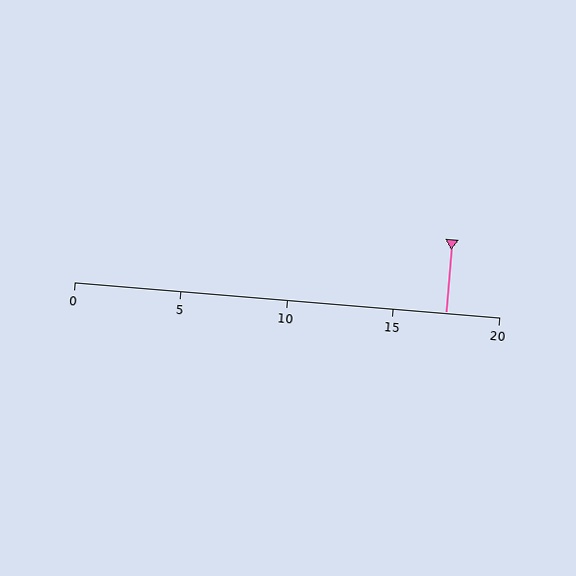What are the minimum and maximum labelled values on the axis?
The axis runs from 0 to 20.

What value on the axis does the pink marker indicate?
The marker indicates approximately 17.5.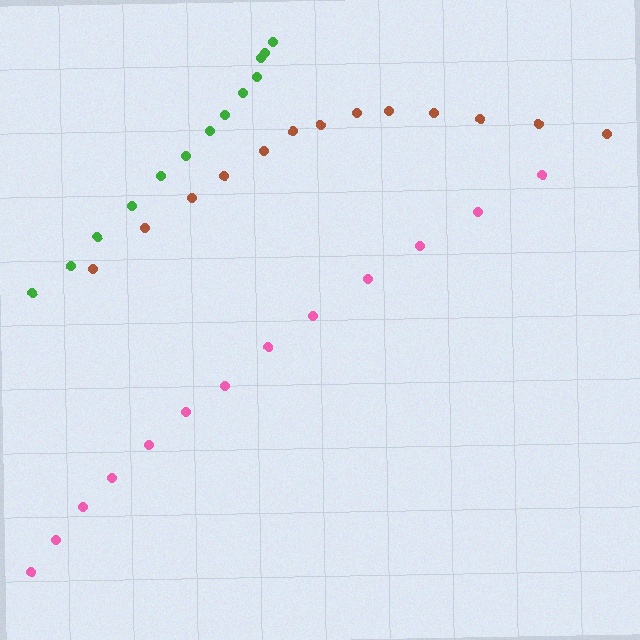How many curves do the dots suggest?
There are 3 distinct paths.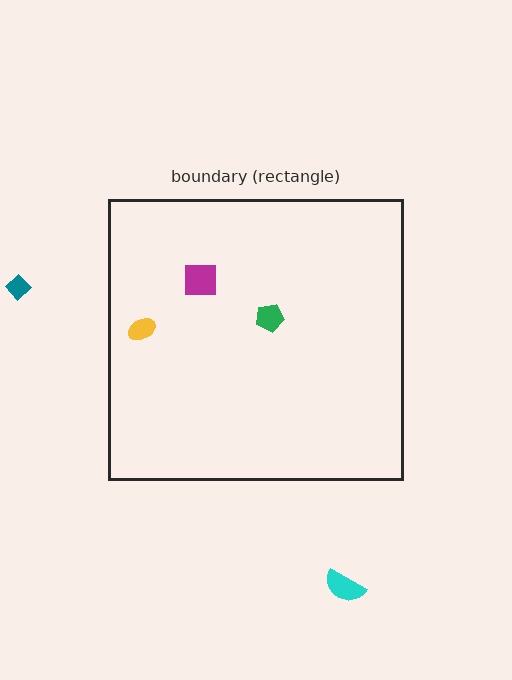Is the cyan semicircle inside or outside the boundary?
Outside.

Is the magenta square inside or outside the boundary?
Inside.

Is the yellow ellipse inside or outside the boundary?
Inside.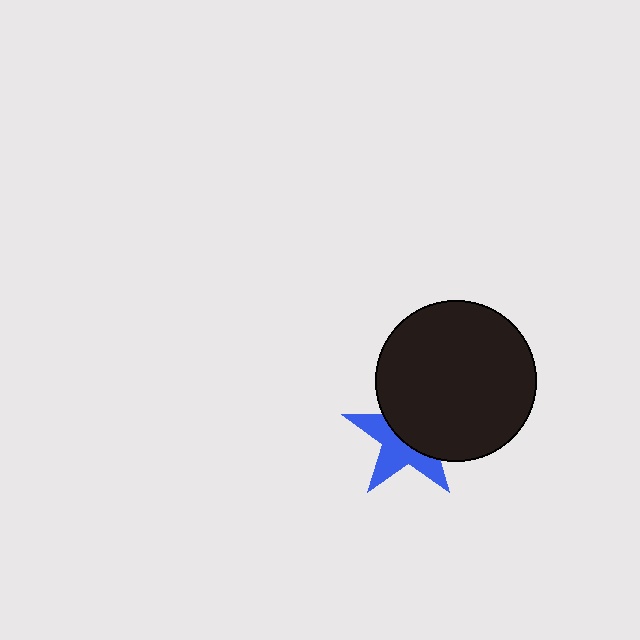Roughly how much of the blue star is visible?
About half of it is visible (roughly 47%).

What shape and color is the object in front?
The object in front is a black circle.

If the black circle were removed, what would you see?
You would see the complete blue star.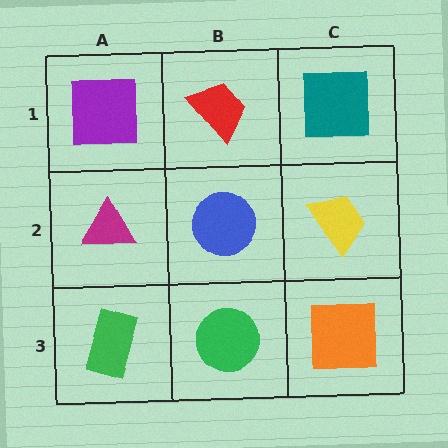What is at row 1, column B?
A red trapezoid.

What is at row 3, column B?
A green circle.